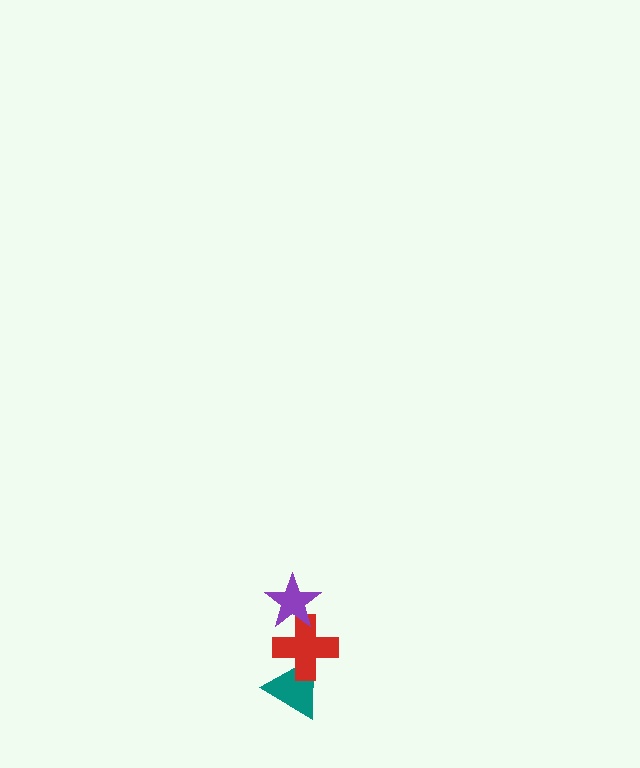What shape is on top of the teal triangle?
The red cross is on top of the teal triangle.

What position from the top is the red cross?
The red cross is 2nd from the top.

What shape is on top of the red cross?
The purple star is on top of the red cross.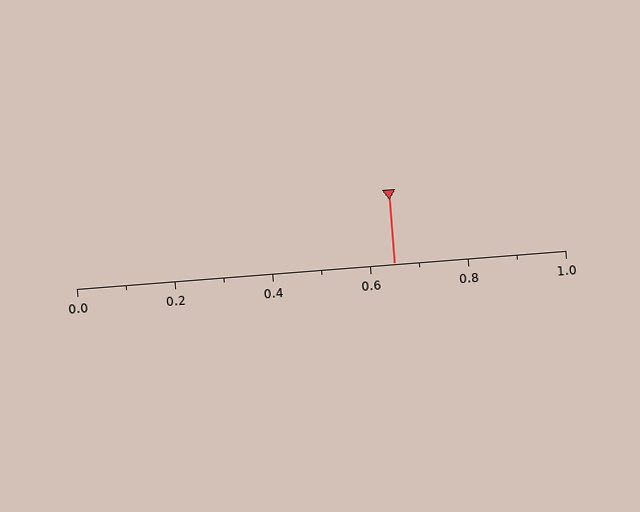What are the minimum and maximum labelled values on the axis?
The axis runs from 0.0 to 1.0.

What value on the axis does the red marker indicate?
The marker indicates approximately 0.65.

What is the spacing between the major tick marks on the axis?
The major ticks are spaced 0.2 apart.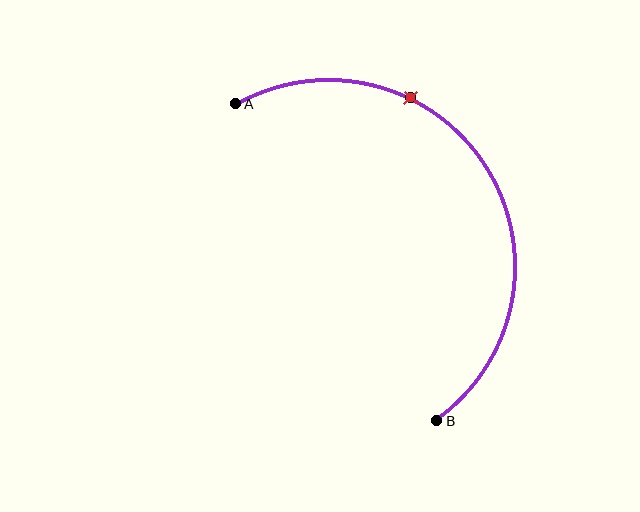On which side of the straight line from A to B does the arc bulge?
The arc bulges to the right of the straight line connecting A and B.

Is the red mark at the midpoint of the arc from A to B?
No. The red mark lies on the arc but is closer to endpoint A. The arc midpoint would be at the point on the curve equidistant along the arc from both A and B.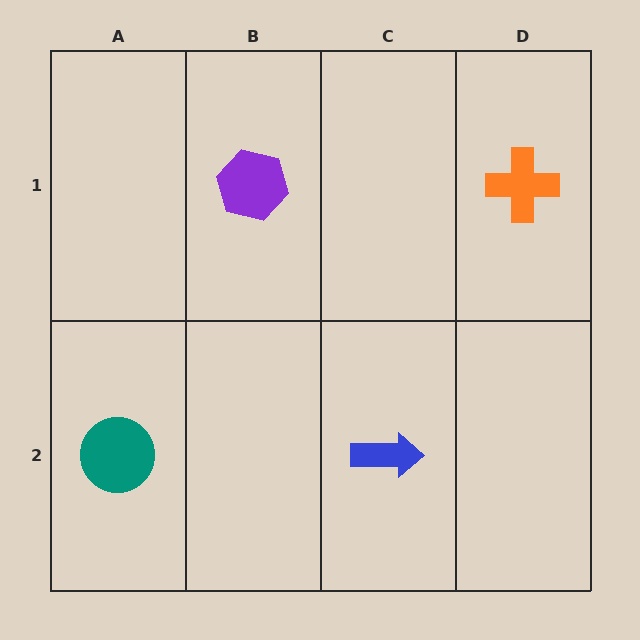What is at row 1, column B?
A purple hexagon.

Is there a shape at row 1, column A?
No, that cell is empty.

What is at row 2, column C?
A blue arrow.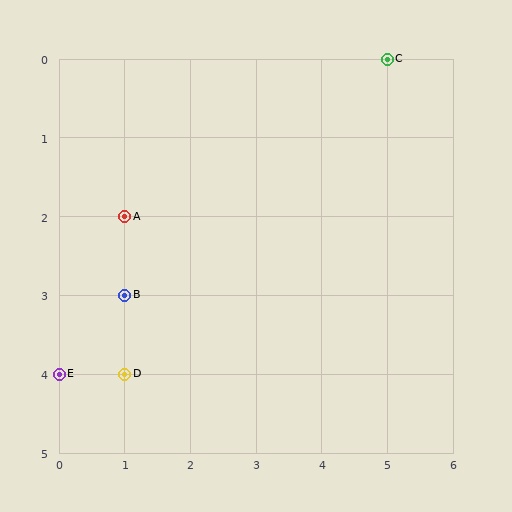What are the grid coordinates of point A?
Point A is at grid coordinates (1, 2).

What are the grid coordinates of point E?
Point E is at grid coordinates (0, 4).